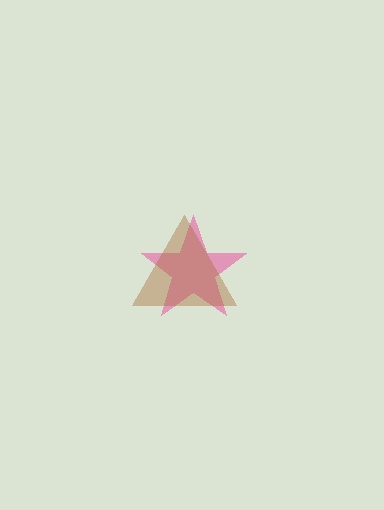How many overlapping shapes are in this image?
There are 2 overlapping shapes in the image.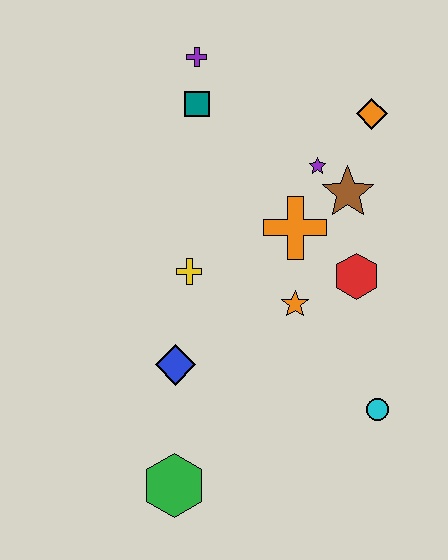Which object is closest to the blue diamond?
The yellow cross is closest to the blue diamond.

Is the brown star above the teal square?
No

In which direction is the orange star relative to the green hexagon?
The orange star is above the green hexagon.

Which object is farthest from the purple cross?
The green hexagon is farthest from the purple cross.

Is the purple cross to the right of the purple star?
No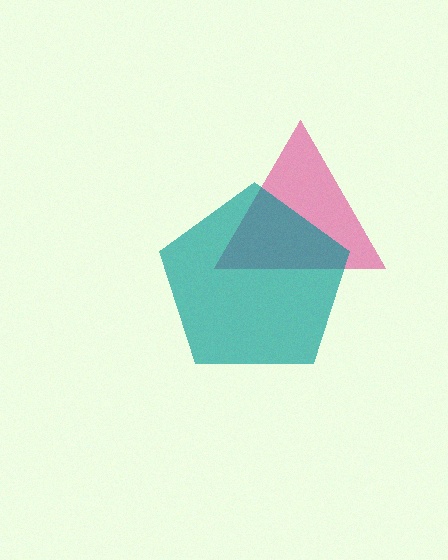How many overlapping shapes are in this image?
There are 2 overlapping shapes in the image.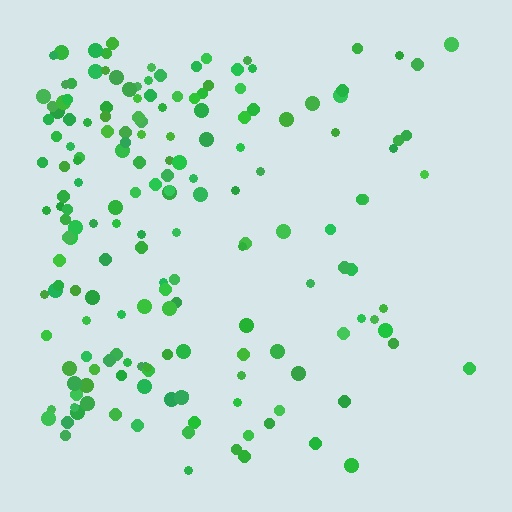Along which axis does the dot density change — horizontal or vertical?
Horizontal.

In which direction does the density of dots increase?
From right to left, with the left side densest.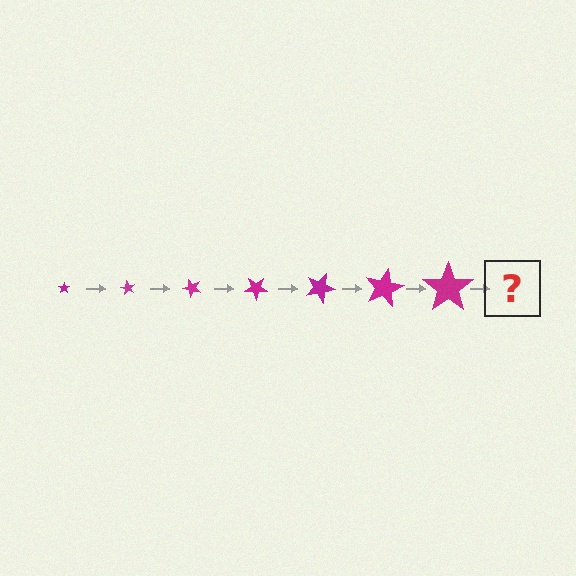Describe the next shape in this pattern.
It should be a star, larger than the previous one and rotated 420 degrees from the start.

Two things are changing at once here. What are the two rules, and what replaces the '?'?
The two rules are that the star grows larger each step and it rotates 60 degrees each step. The '?' should be a star, larger than the previous one and rotated 420 degrees from the start.